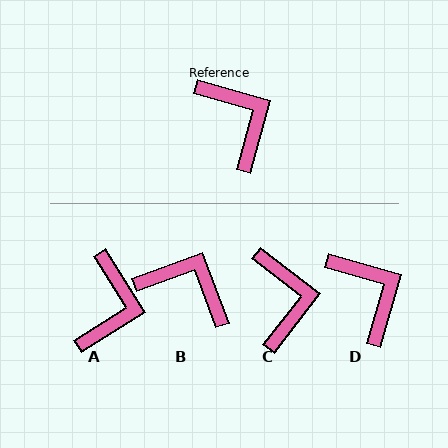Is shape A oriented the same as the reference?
No, it is off by about 42 degrees.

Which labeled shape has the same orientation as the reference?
D.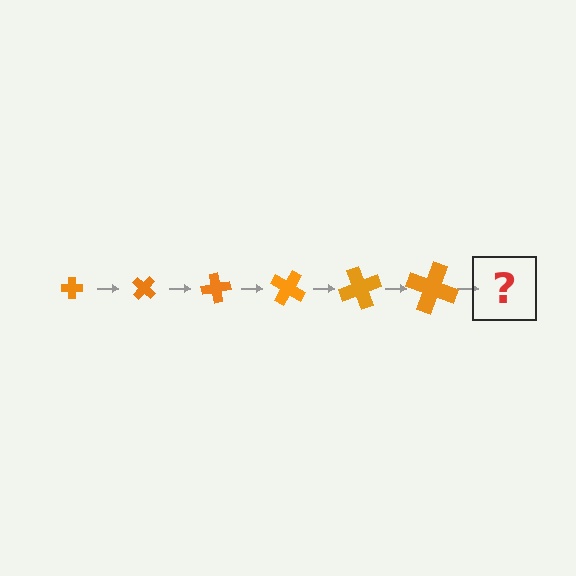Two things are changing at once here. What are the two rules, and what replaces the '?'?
The two rules are that the cross grows larger each step and it rotates 40 degrees each step. The '?' should be a cross, larger than the previous one and rotated 240 degrees from the start.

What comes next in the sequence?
The next element should be a cross, larger than the previous one and rotated 240 degrees from the start.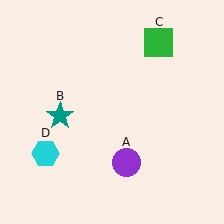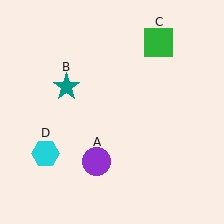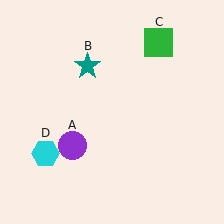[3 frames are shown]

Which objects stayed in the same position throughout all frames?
Green square (object C) and cyan hexagon (object D) remained stationary.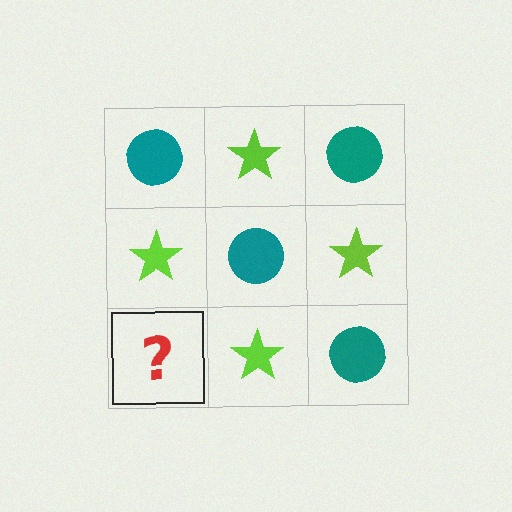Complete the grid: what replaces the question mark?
The question mark should be replaced with a teal circle.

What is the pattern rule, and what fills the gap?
The rule is that it alternates teal circle and lime star in a checkerboard pattern. The gap should be filled with a teal circle.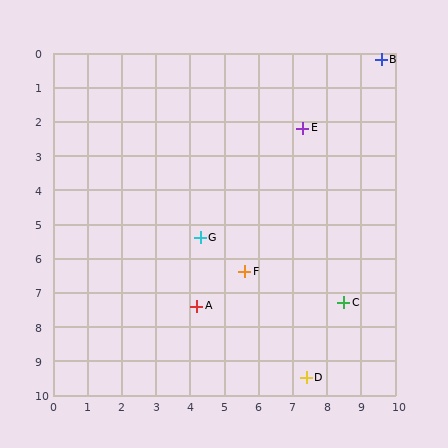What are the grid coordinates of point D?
Point D is at approximately (7.4, 9.5).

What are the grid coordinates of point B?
Point B is at approximately (9.6, 0.2).